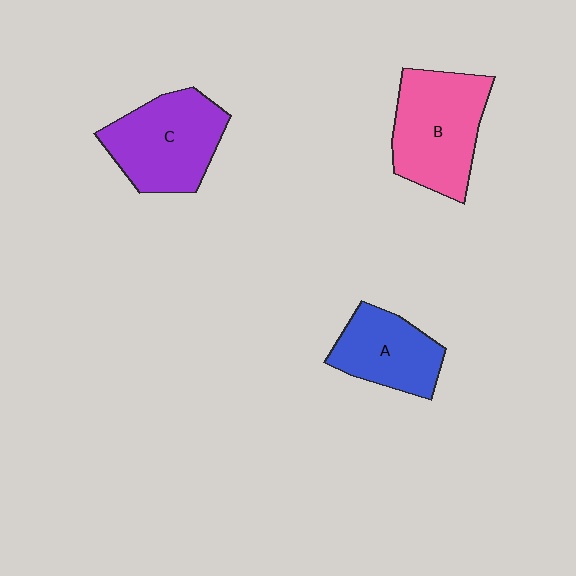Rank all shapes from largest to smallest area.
From largest to smallest: B (pink), C (purple), A (blue).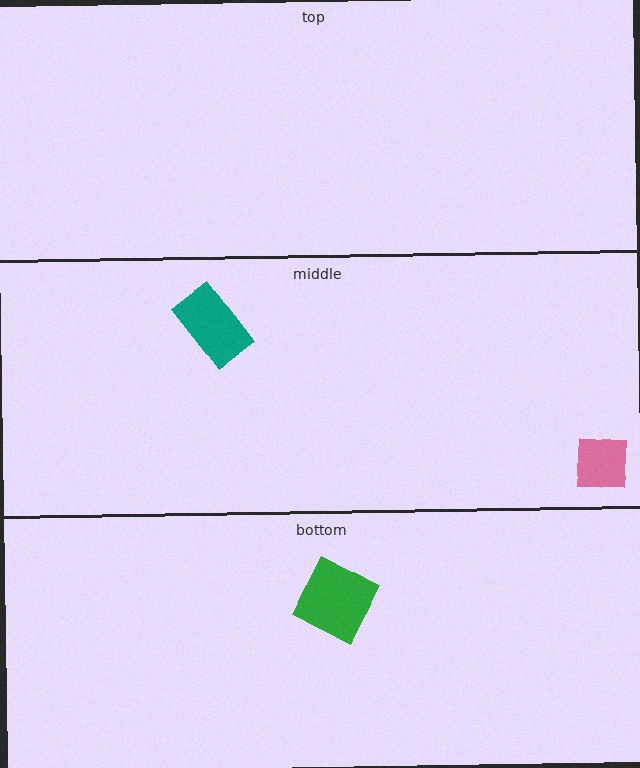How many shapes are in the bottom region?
1.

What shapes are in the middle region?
The teal rectangle, the pink square.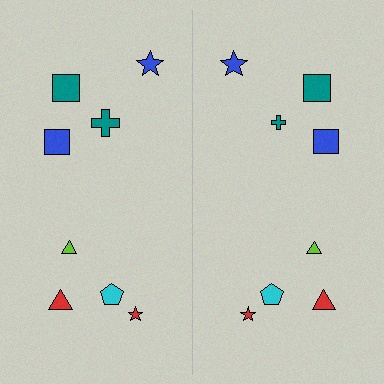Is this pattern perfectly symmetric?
No, the pattern is not perfectly symmetric. The teal cross on the right side has a different size than its mirror counterpart.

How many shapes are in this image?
There are 16 shapes in this image.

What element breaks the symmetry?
The teal cross on the right side has a different size than its mirror counterpart.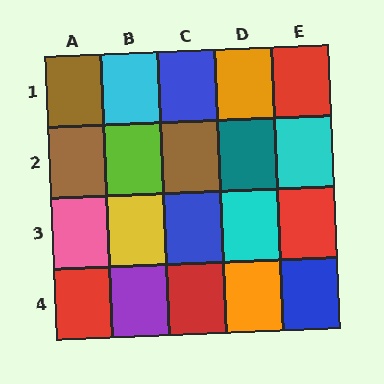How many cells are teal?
1 cell is teal.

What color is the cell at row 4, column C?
Red.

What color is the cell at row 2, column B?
Lime.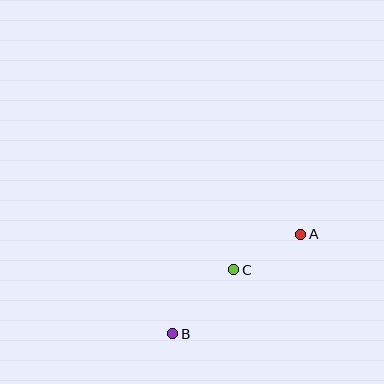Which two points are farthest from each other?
Points A and B are farthest from each other.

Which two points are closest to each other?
Points A and C are closest to each other.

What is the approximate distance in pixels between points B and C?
The distance between B and C is approximately 89 pixels.